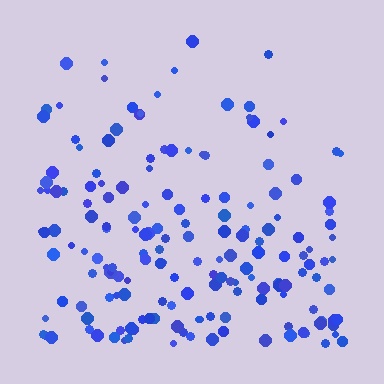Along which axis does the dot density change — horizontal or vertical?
Vertical.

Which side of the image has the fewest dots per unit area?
The top.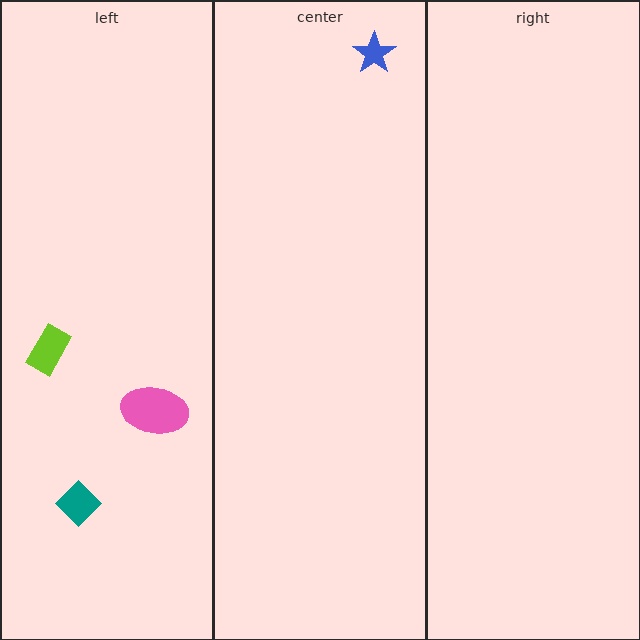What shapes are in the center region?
The blue star.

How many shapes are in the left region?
3.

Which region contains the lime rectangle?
The left region.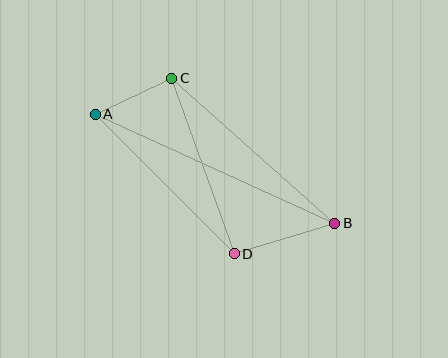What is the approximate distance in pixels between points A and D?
The distance between A and D is approximately 197 pixels.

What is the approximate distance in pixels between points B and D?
The distance between B and D is approximately 105 pixels.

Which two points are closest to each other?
Points A and C are closest to each other.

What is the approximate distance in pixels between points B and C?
The distance between B and C is approximately 218 pixels.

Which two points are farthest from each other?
Points A and B are farthest from each other.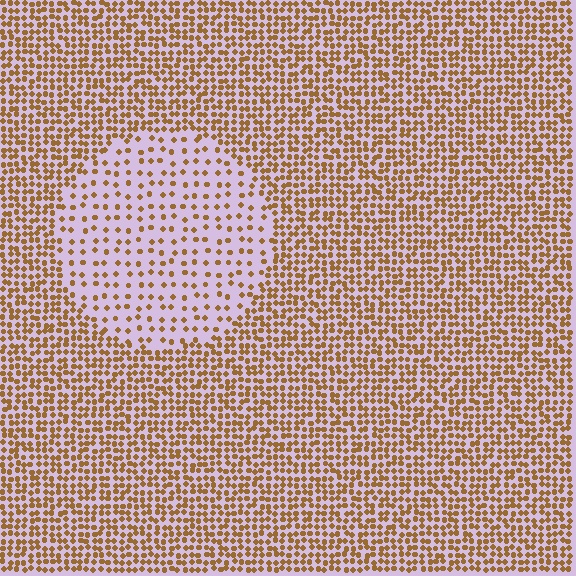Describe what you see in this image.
The image contains small brown elements arranged at two different densities. A circle-shaped region is visible where the elements are less densely packed than the surrounding area.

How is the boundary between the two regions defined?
The boundary is defined by a change in element density (approximately 2.6x ratio). All elements are the same color, size, and shape.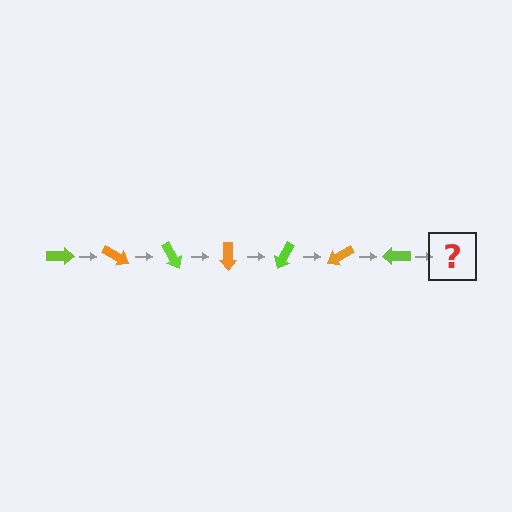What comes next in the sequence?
The next element should be an orange arrow, rotated 210 degrees from the start.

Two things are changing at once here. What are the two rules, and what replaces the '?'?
The two rules are that it rotates 30 degrees each step and the color cycles through lime and orange. The '?' should be an orange arrow, rotated 210 degrees from the start.